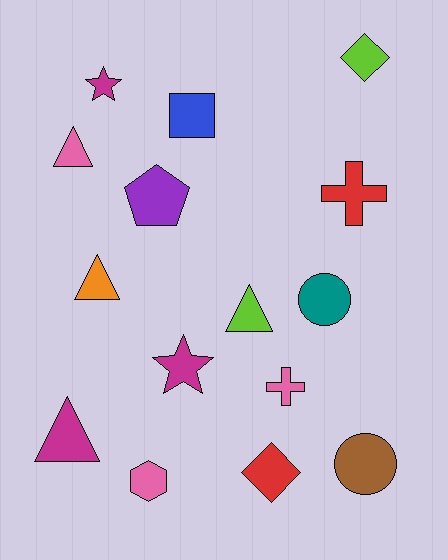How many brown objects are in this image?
There is 1 brown object.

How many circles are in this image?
There are 2 circles.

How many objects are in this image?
There are 15 objects.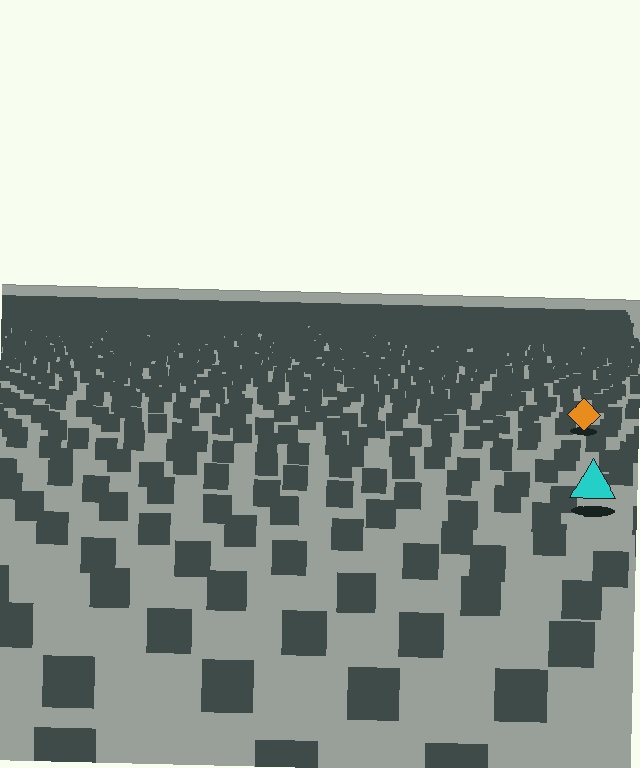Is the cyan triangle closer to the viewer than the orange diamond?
Yes. The cyan triangle is closer — you can tell from the texture gradient: the ground texture is coarser near it.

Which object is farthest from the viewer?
The orange diamond is farthest from the viewer. It appears smaller and the ground texture around it is denser.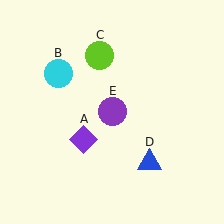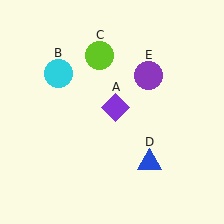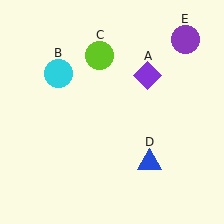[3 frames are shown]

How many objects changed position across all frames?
2 objects changed position: purple diamond (object A), purple circle (object E).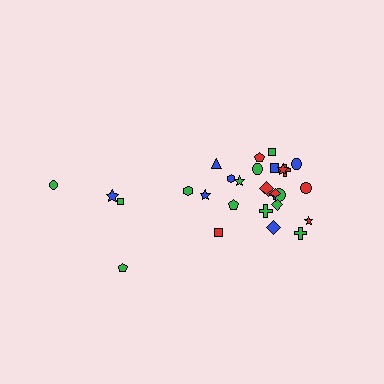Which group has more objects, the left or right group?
The right group.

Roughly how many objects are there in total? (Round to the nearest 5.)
Roughly 30 objects in total.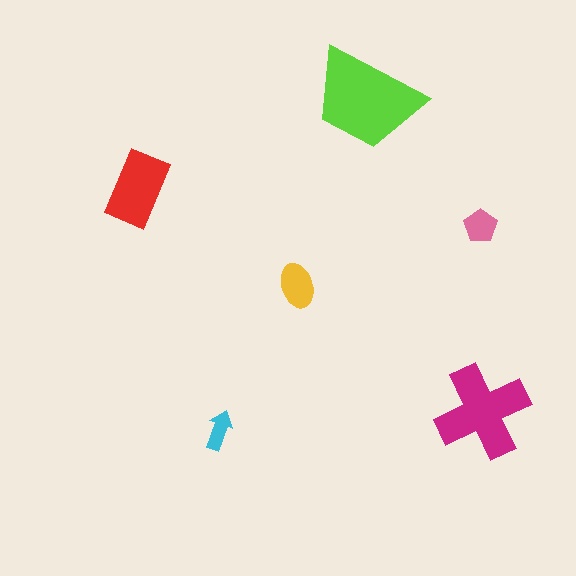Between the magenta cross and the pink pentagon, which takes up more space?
The magenta cross.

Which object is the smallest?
The cyan arrow.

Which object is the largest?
The lime trapezoid.